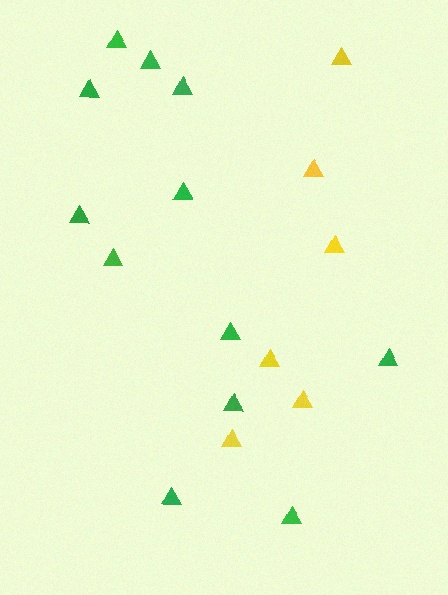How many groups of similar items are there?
There are 2 groups: one group of green triangles (12) and one group of yellow triangles (6).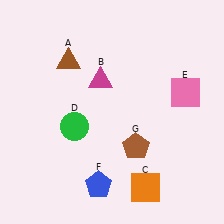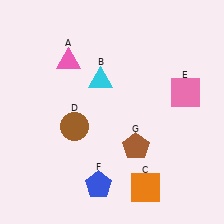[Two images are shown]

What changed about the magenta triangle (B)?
In Image 1, B is magenta. In Image 2, it changed to cyan.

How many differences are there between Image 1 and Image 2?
There are 3 differences between the two images.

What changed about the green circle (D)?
In Image 1, D is green. In Image 2, it changed to brown.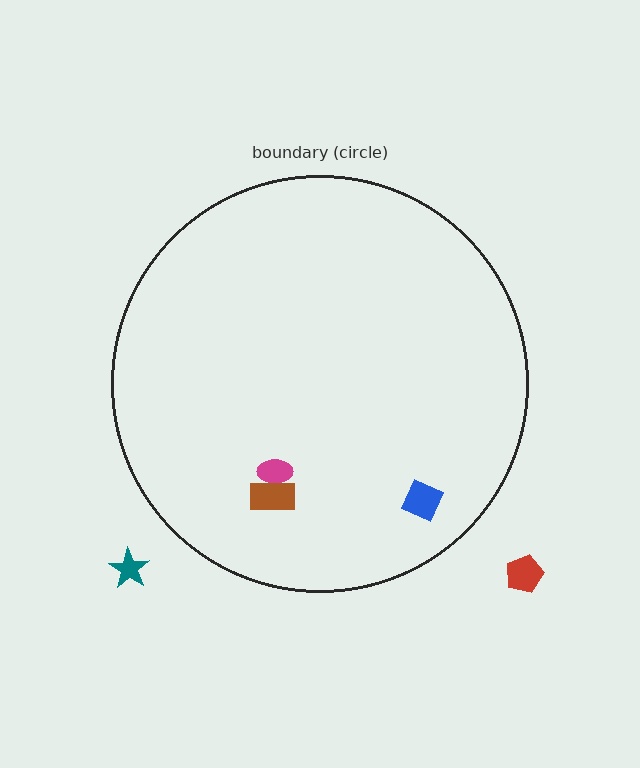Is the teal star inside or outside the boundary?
Outside.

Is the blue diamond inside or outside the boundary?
Inside.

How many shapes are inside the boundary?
3 inside, 2 outside.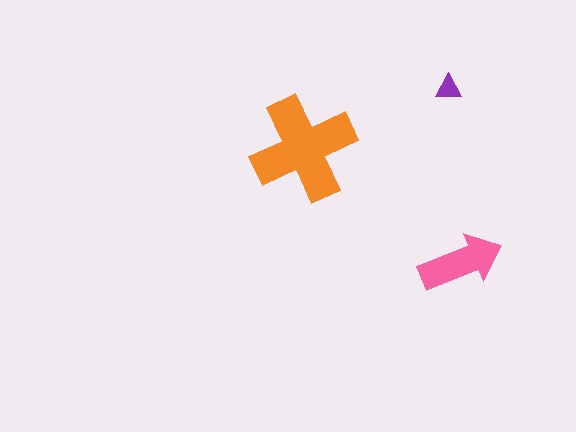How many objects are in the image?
There are 3 objects in the image.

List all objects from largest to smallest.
The orange cross, the pink arrow, the purple triangle.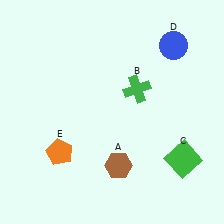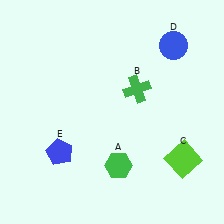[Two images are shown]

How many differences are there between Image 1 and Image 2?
There are 3 differences between the two images.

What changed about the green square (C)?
In Image 1, C is green. In Image 2, it changed to lime.